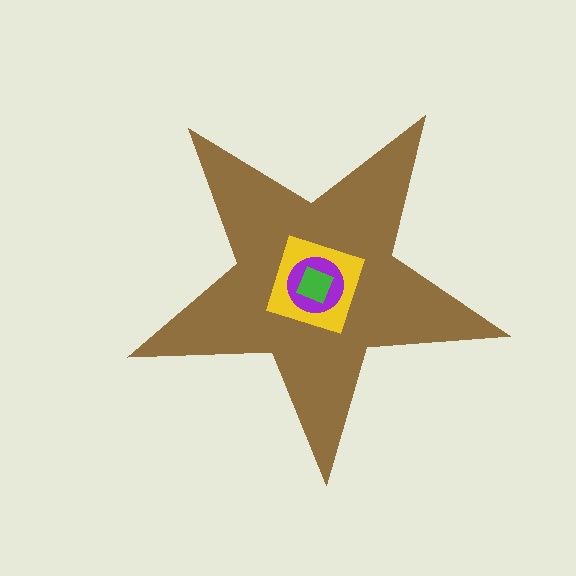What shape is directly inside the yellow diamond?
The purple circle.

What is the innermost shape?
The green square.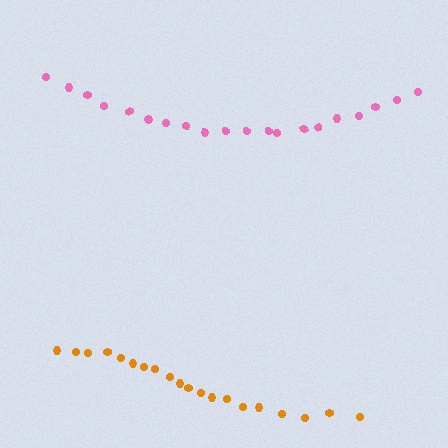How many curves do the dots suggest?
There are 2 distinct paths.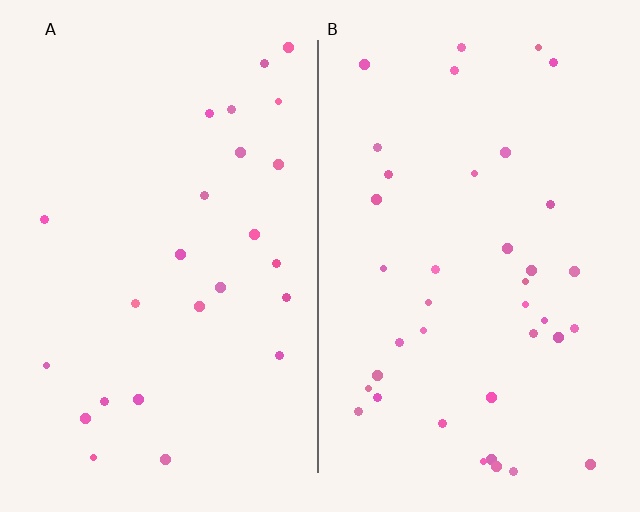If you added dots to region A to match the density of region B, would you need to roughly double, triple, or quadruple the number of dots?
Approximately double.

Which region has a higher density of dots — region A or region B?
B (the right).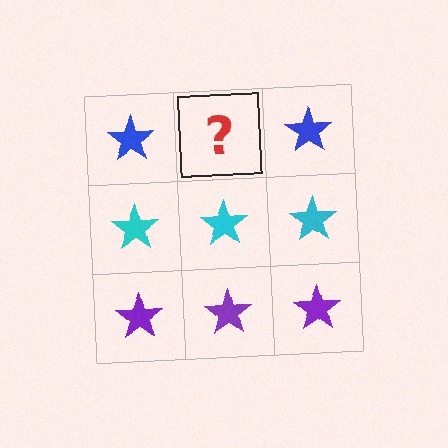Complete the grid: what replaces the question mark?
The question mark should be replaced with a blue star.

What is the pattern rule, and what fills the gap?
The rule is that each row has a consistent color. The gap should be filled with a blue star.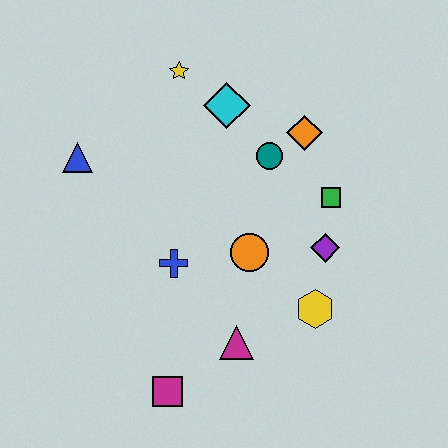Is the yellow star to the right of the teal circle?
No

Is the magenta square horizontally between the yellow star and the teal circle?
No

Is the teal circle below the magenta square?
No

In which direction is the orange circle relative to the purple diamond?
The orange circle is to the left of the purple diamond.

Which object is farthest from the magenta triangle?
The yellow star is farthest from the magenta triangle.